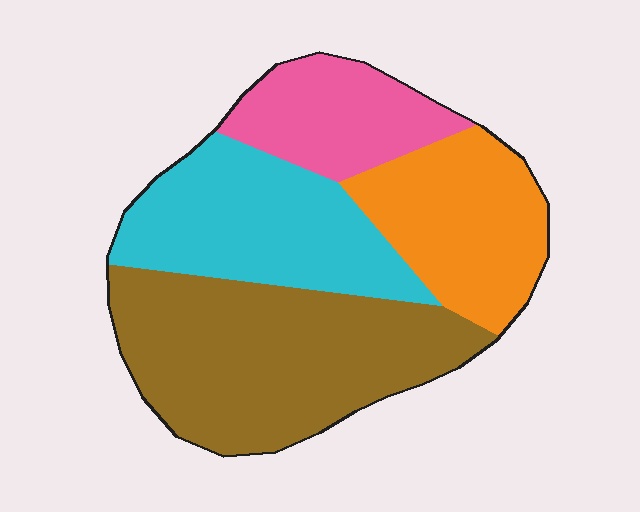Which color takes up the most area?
Brown, at roughly 40%.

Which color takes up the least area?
Pink, at roughly 15%.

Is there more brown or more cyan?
Brown.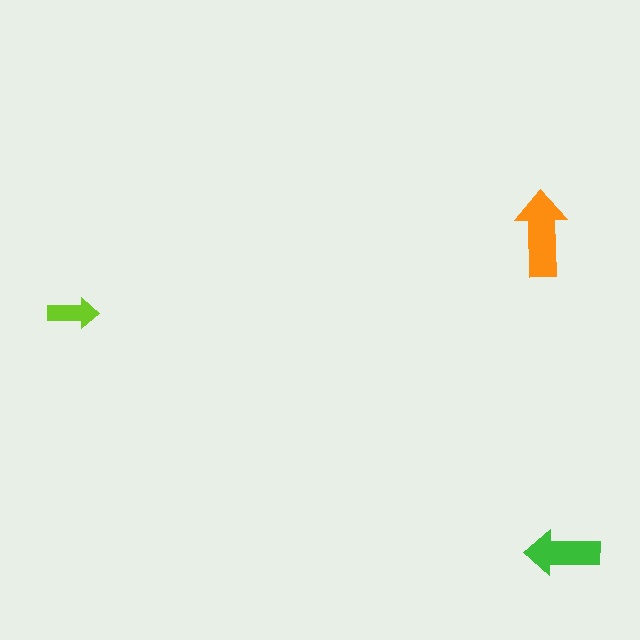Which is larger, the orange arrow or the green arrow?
The orange one.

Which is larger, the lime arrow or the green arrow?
The green one.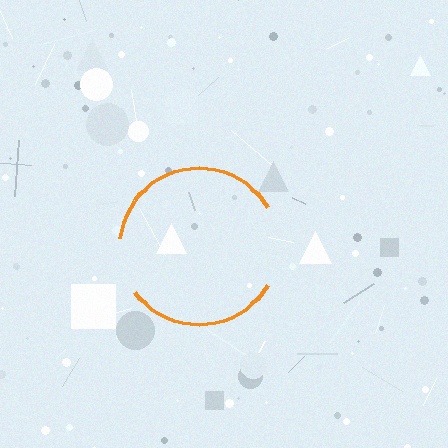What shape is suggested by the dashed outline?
The dashed outline suggests a circle.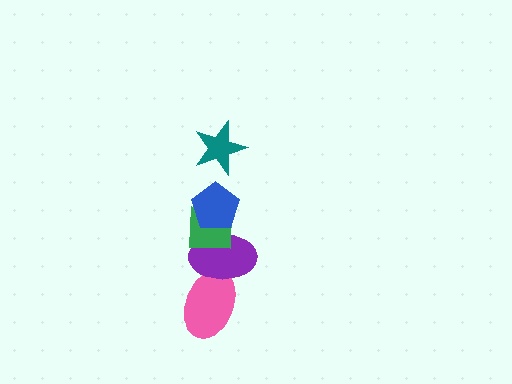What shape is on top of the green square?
The blue pentagon is on top of the green square.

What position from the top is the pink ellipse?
The pink ellipse is 5th from the top.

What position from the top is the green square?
The green square is 3rd from the top.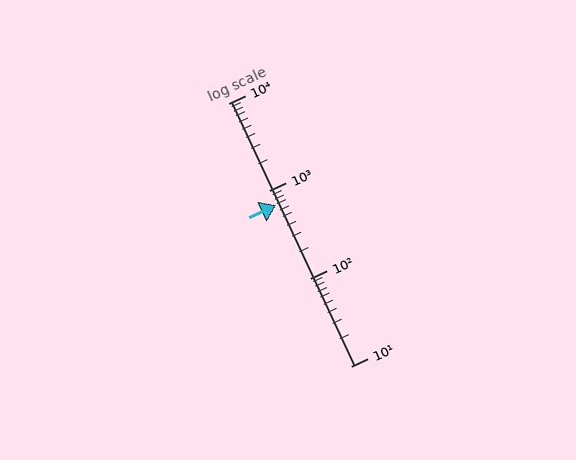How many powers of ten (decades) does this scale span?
The scale spans 3 decades, from 10 to 10000.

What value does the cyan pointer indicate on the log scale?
The pointer indicates approximately 690.